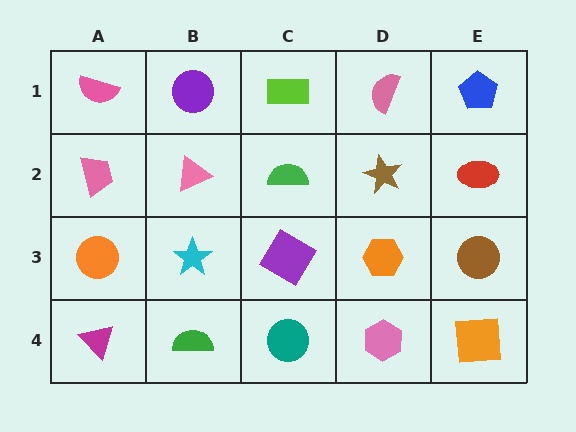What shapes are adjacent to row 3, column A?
A pink trapezoid (row 2, column A), a magenta triangle (row 4, column A), a cyan star (row 3, column B).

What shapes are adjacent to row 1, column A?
A pink trapezoid (row 2, column A), a purple circle (row 1, column B).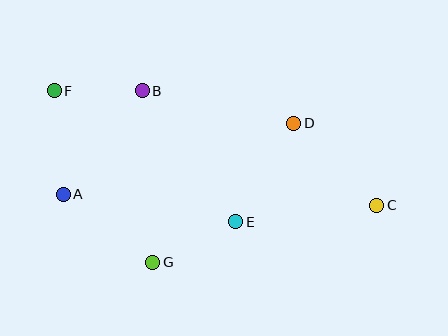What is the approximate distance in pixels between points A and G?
The distance between A and G is approximately 112 pixels.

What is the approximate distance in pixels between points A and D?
The distance between A and D is approximately 241 pixels.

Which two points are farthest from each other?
Points C and F are farthest from each other.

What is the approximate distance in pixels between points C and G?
The distance between C and G is approximately 231 pixels.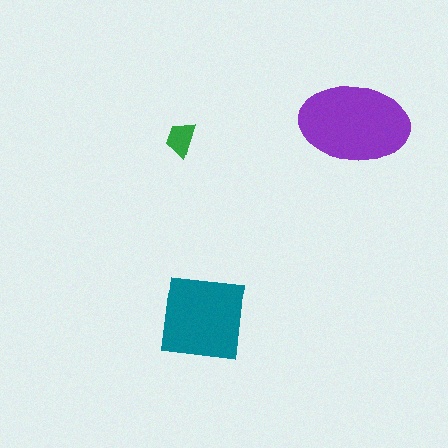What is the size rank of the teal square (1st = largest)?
2nd.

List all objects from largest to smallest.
The purple ellipse, the teal square, the green trapezoid.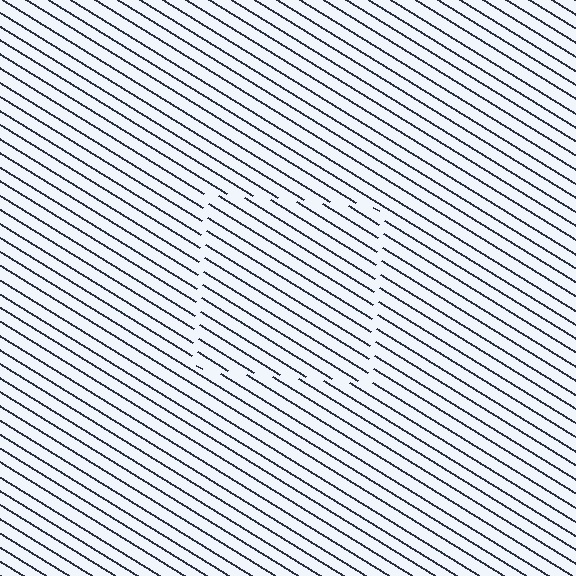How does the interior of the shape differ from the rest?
The interior of the shape contains the same grating, shifted by half a period — the contour is defined by the phase discontinuity where line-ends from the inner and outer gratings abut.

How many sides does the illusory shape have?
4 sides — the line-ends trace a square.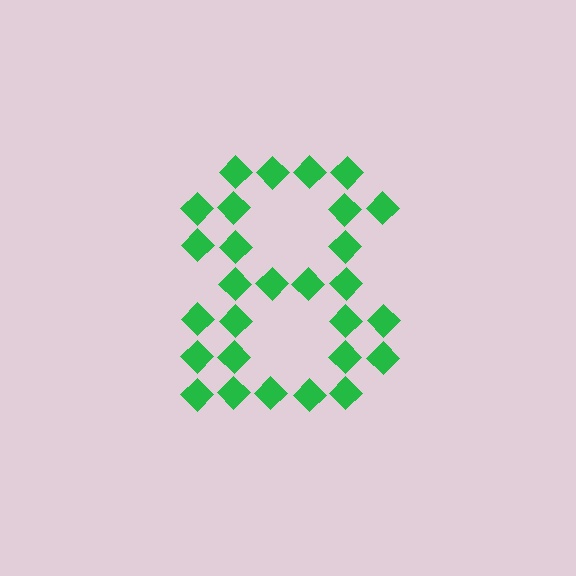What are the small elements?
The small elements are diamonds.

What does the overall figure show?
The overall figure shows the digit 8.